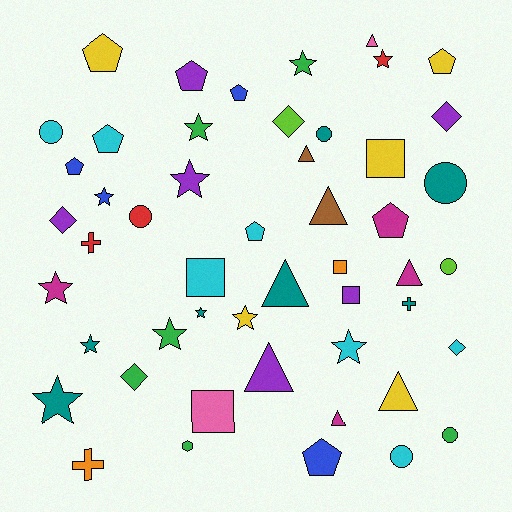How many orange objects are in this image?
There are 2 orange objects.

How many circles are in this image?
There are 7 circles.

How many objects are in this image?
There are 50 objects.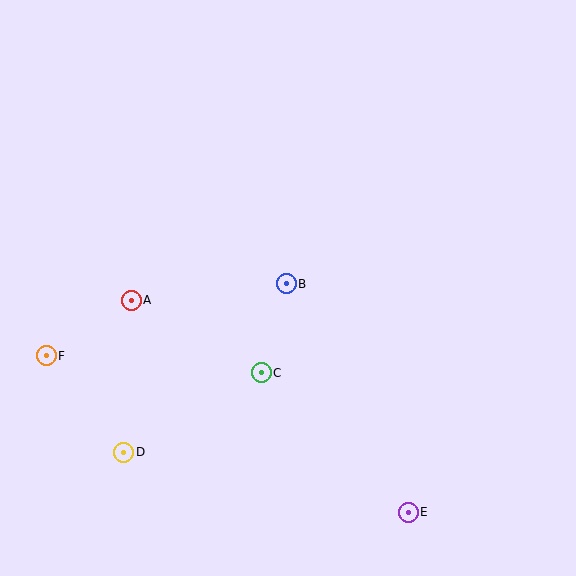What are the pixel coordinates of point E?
Point E is at (408, 512).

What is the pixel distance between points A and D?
The distance between A and D is 153 pixels.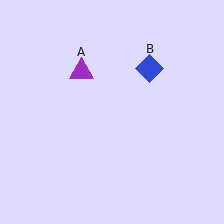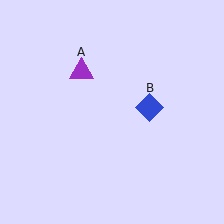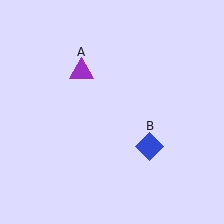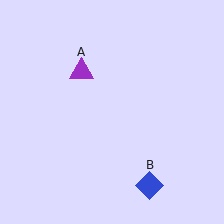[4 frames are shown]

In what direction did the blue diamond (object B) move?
The blue diamond (object B) moved down.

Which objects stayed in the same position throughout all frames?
Purple triangle (object A) remained stationary.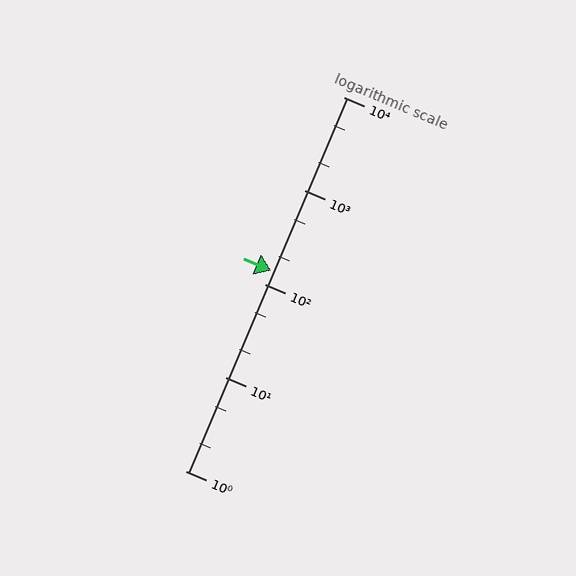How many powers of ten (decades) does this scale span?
The scale spans 4 decades, from 1 to 10000.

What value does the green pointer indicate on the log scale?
The pointer indicates approximately 140.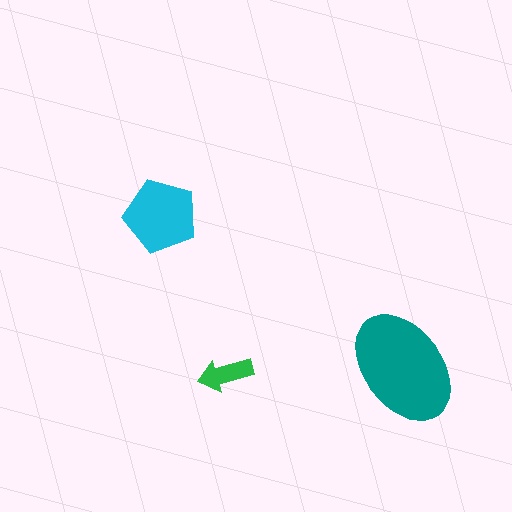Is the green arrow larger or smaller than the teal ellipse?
Smaller.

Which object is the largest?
The teal ellipse.